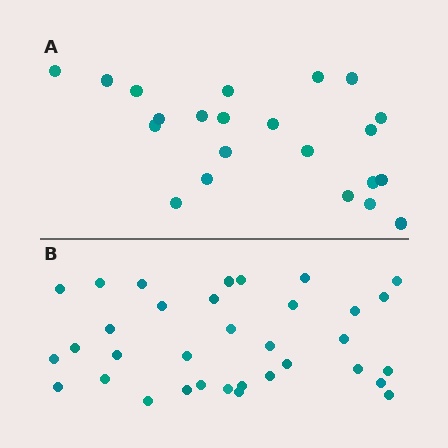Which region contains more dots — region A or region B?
Region B (the bottom region) has more dots.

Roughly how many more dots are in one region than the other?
Region B has roughly 12 or so more dots than region A.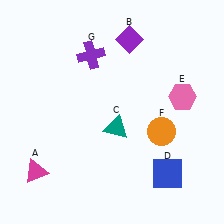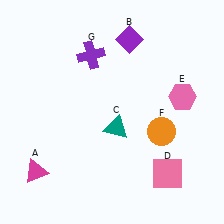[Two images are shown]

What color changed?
The square (D) changed from blue in Image 1 to pink in Image 2.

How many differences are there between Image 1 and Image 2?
There is 1 difference between the two images.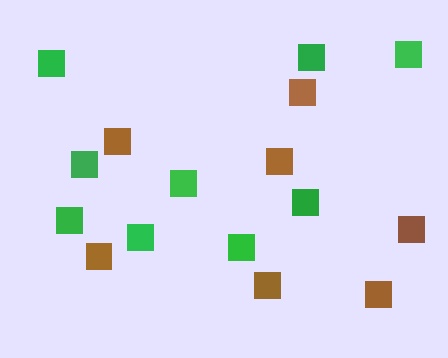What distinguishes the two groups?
There are 2 groups: one group of brown squares (7) and one group of green squares (9).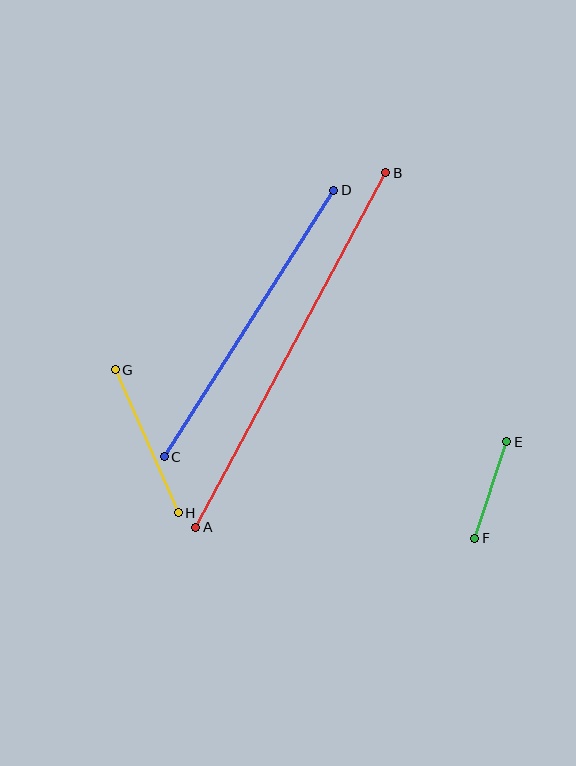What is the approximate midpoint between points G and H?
The midpoint is at approximately (147, 441) pixels.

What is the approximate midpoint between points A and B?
The midpoint is at approximately (291, 350) pixels.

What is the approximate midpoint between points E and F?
The midpoint is at approximately (491, 490) pixels.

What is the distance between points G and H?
The distance is approximately 156 pixels.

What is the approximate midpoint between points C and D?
The midpoint is at approximately (249, 324) pixels.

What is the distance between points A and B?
The distance is approximately 402 pixels.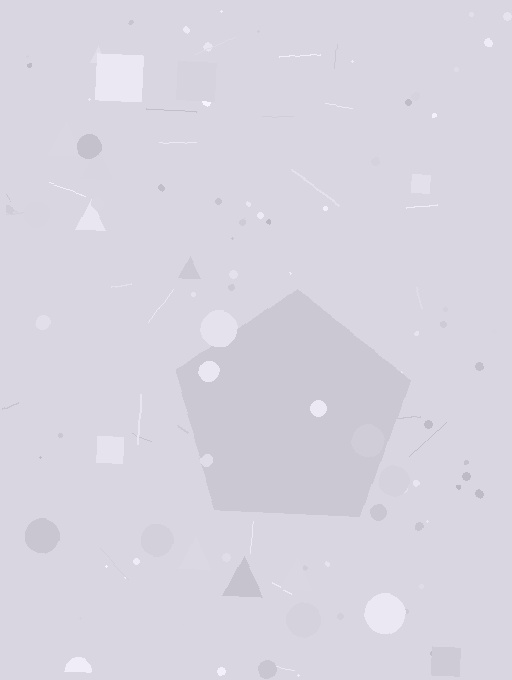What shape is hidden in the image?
A pentagon is hidden in the image.